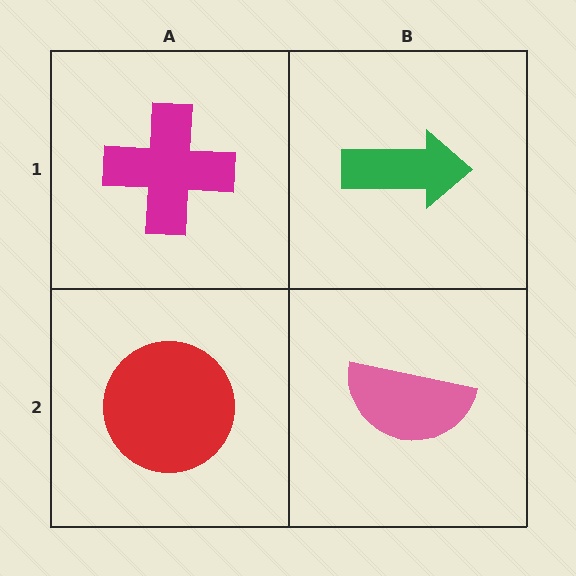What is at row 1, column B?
A green arrow.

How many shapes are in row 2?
2 shapes.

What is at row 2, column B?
A pink semicircle.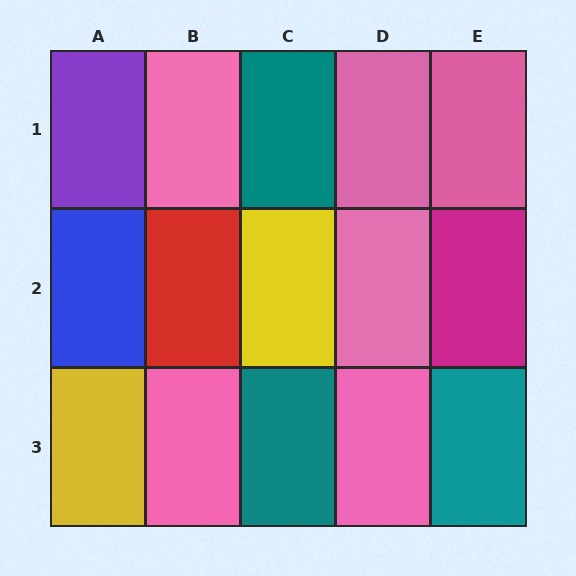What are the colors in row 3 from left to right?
Yellow, pink, teal, pink, teal.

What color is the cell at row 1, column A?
Purple.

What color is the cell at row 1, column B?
Pink.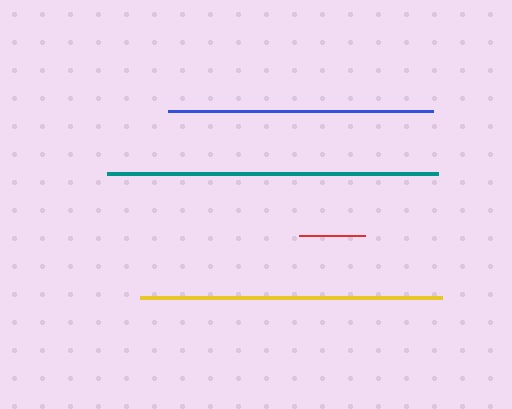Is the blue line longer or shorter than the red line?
The blue line is longer than the red line.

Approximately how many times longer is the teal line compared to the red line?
The teal line is approximately 5.0 times the length of the red line.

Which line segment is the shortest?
The red line is the shortest at approximately 66 pixels.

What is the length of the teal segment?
The teal segment is approximately 331 pixels long.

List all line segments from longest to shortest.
From longest to shortest: teal, yellow, blue, red.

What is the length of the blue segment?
The blue segment is approximately 264 pixels long.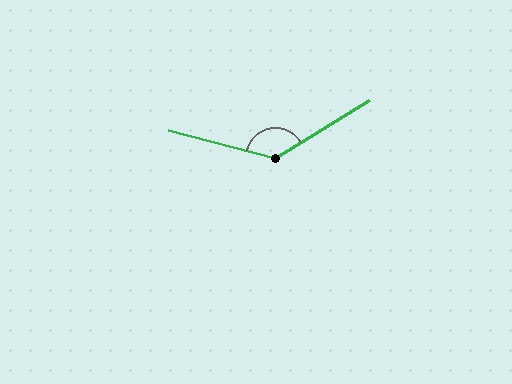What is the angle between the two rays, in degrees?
Approximately 134 degrees.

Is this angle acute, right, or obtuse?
It is obtuse.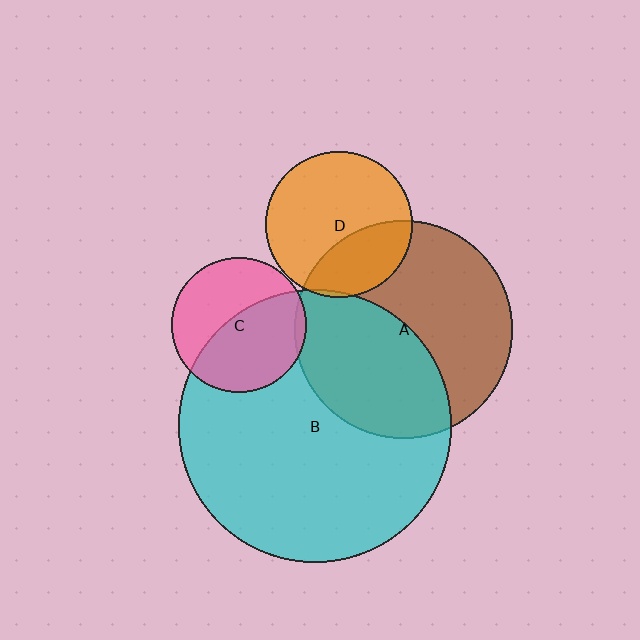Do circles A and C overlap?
Yes.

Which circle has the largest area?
Circle B (cyan).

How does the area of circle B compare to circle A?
Approximately 1.6 times.